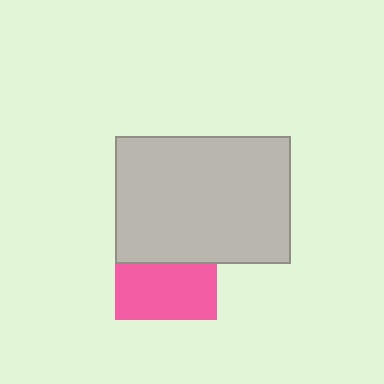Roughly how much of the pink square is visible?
About half of it is visible (roughly 55%).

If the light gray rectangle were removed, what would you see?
You would see the complete pink square.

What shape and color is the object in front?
The object in front is a light gray rectangle.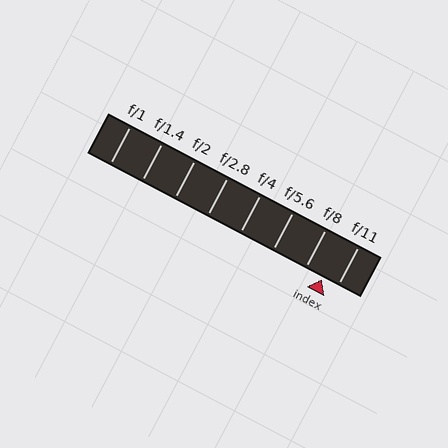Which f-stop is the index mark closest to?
The index mark is closest to f/11.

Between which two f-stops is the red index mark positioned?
The index mark is between f/8 and f/11.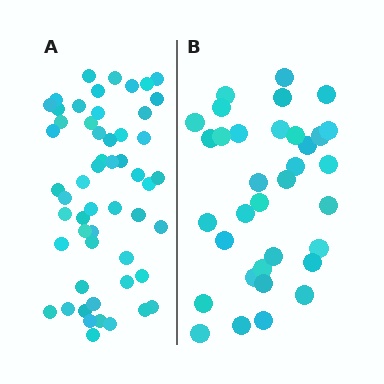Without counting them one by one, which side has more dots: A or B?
Region A (the left region) has more dots.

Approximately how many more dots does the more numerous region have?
Region A has approximately 20 more dots than region B.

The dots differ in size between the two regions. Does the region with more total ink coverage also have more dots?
No. Region B has more total ink coverage because its dots are larger, but region A actually contains more individual dots. Total area can be misleading — the number of items is what matters here.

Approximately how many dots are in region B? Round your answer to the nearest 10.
About 30 dots. (The exact count is 34, which rounds to 30.)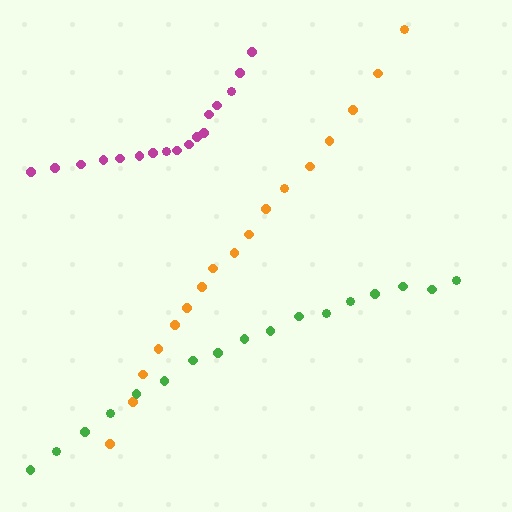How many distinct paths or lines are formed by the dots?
There are 3 distinct paths.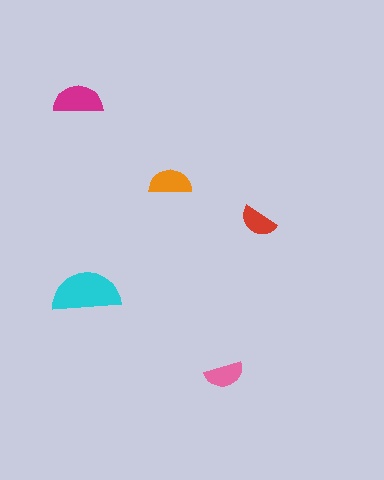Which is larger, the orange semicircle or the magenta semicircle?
The magenta one.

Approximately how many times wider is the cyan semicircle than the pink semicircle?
About 2 times wider.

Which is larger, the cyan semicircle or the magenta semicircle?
The cyan one.